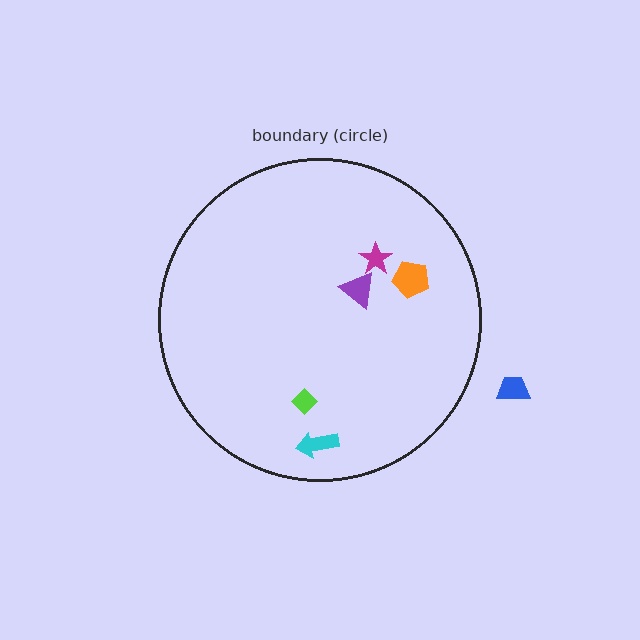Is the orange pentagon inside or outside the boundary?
Inside.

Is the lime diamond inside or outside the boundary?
Inside.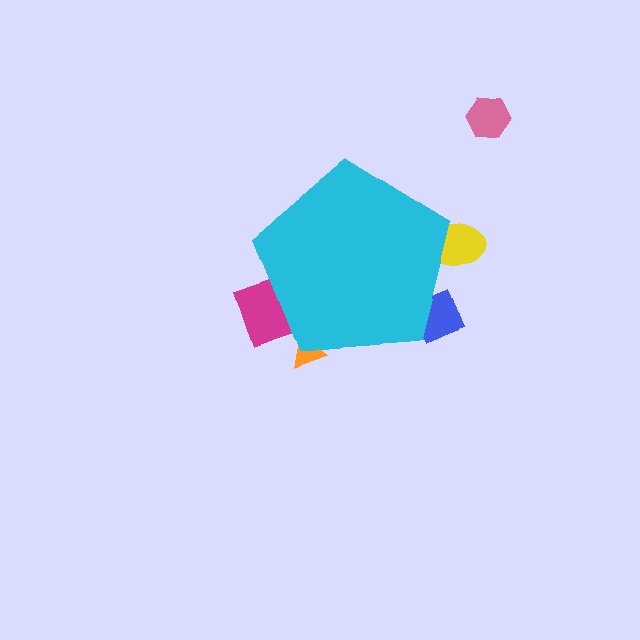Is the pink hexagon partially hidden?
No, the pink hexagon is fully visible.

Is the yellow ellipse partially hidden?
Yes, the yellow ellipse is partially hidden behind the cyan pentagon.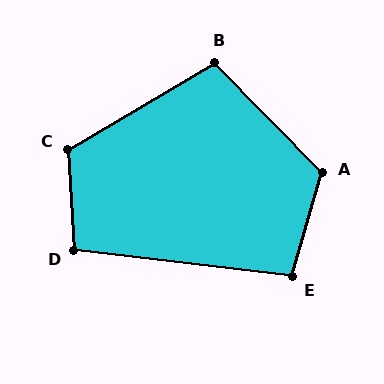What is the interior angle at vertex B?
Approximately 104 degrees (obtuse).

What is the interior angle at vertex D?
Approximately 101 degrees (obtuse).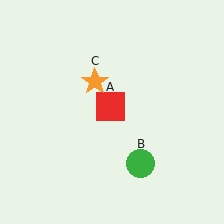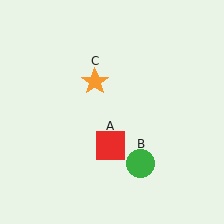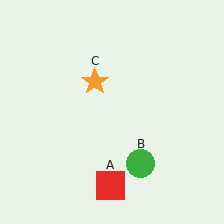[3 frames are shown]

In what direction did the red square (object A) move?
The red square (object A) moved down.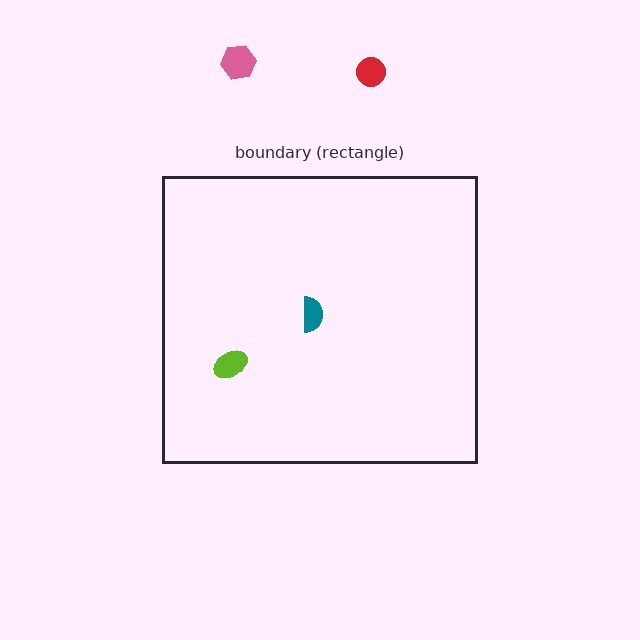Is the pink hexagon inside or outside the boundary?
Outside.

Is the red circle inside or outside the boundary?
Outside.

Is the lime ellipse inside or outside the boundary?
Inside.